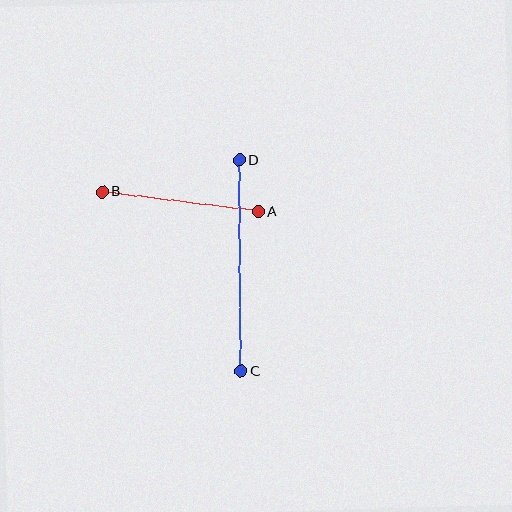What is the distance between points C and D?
The distance is approximately 211 pixels.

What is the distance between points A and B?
The distance is approximately 157 pixels.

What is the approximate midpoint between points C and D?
The midpoint is at approximately (240, 266) pixels.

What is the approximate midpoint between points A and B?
The midpoint is at approximately (180, 202) pixels.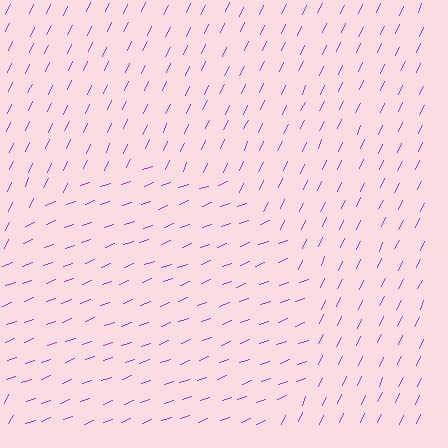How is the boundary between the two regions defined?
The boundary is defined purely by a change in line orientation (approximately 45 degrees difference). All lines are the same color and thickness.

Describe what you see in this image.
The image is filled with small purple line segments. A circle region in the image has lines oriented differently from the surrounding lines, creating a visible texture boundary.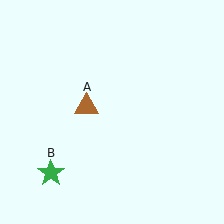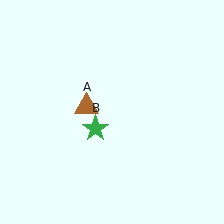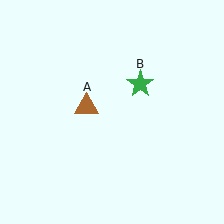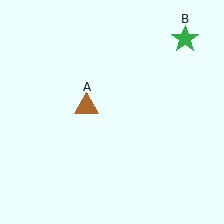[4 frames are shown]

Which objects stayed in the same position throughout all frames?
Brown triangle (object A) remained stationary.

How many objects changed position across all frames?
1 object changed position: green star (object B).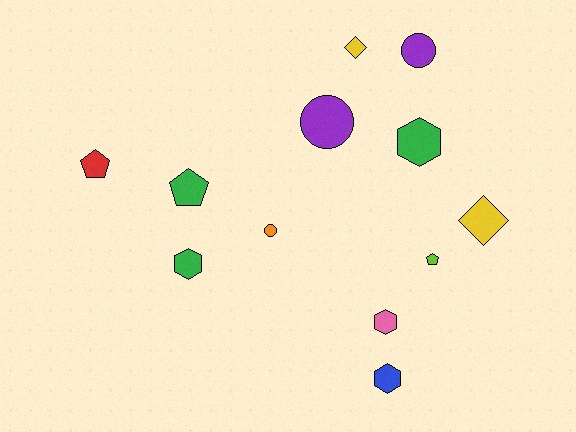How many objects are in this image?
There are 12 objects.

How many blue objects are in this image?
There is 1 blue object.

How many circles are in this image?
There are 3 circles.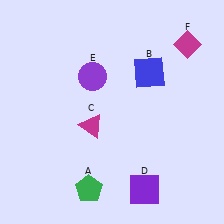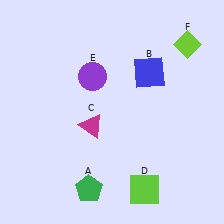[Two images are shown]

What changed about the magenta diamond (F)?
In Image 1, F is magenta. In Image 2, it changed to lime.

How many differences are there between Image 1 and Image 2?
There are 2 differences between the two images.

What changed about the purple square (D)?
In Image 1, D is purple. In Image 2, it changed to lime.